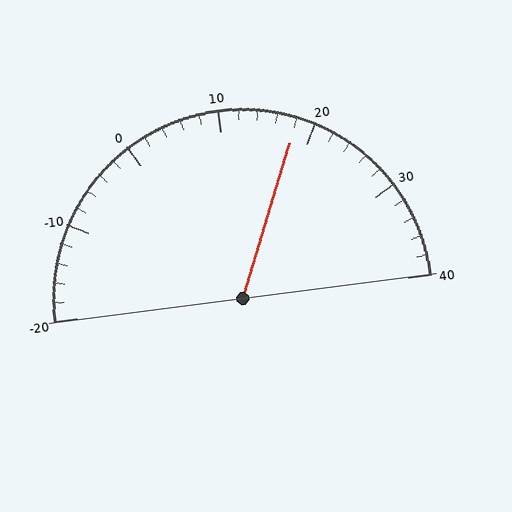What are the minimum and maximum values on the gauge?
The gauge ranges from -20 to 40.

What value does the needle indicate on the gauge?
The needle indicates approximately 18.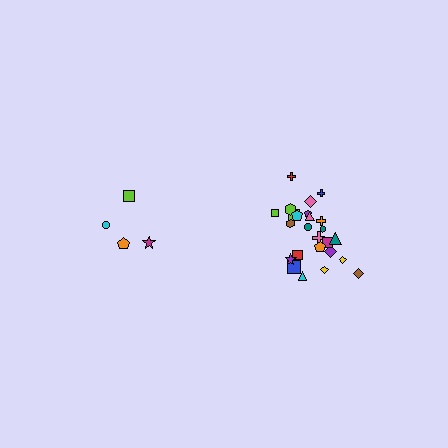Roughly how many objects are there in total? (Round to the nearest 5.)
Roughly 30 objects in total.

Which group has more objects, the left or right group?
The right group.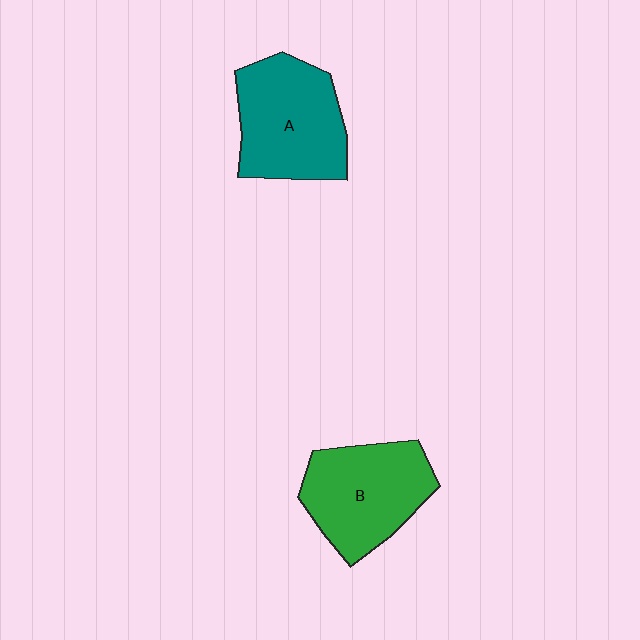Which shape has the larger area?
Shape A (teal).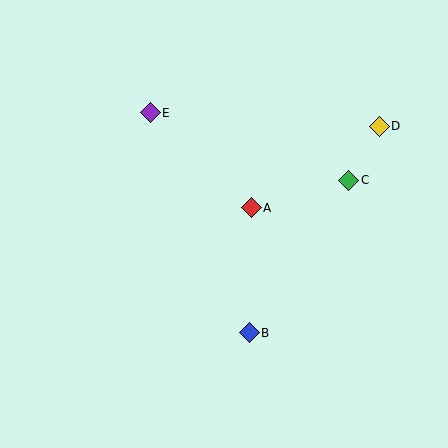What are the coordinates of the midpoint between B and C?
The midpoint between B and C is at (299, 256).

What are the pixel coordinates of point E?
Point E is at (150, 113).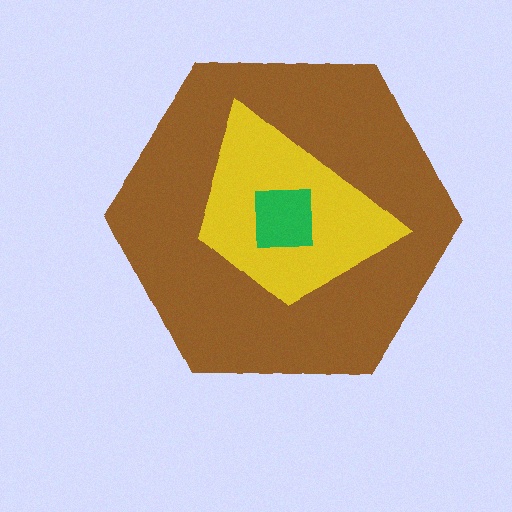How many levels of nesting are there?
3.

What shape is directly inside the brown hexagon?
The yellow trapezoid.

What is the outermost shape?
The brown hexagon.